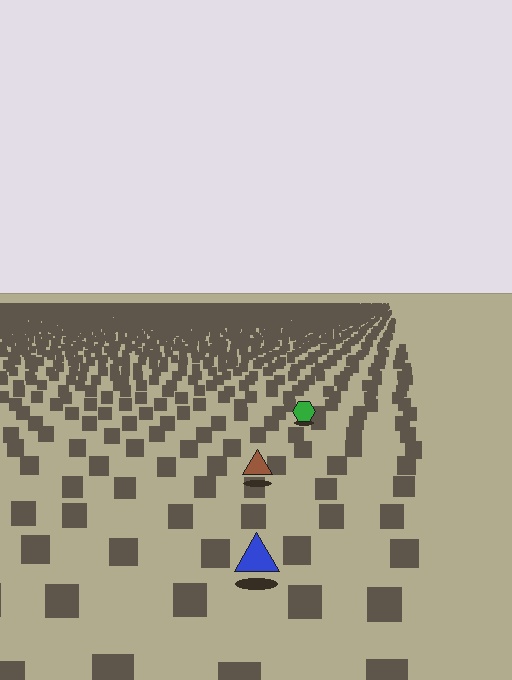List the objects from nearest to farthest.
From nearest to farthest: the blue triangle, the brown triangle, the green hexagon.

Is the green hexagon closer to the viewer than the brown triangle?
No. The brown triangle is closer — you can tell from the texture gradient: the ground texture is coarser near it.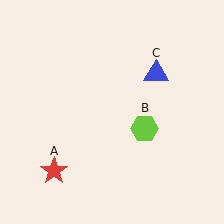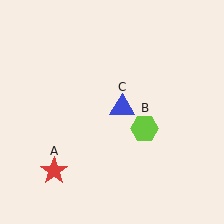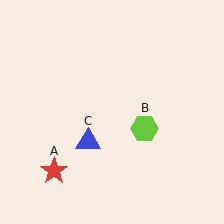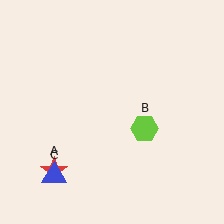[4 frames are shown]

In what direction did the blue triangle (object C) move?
The blue triangle (object C) moved down and to the left.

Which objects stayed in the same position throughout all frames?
Red star (object A) and lime hexagon (object B) remained stationary.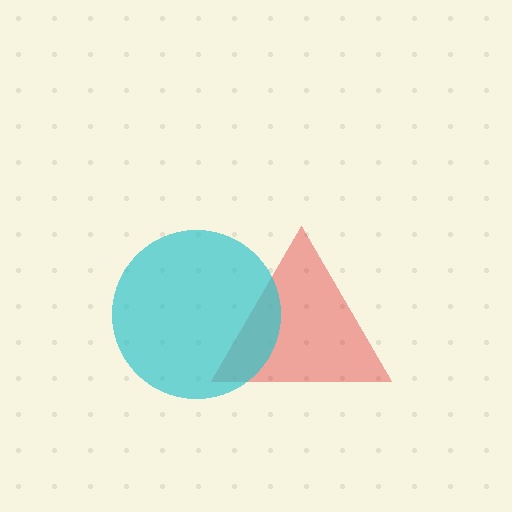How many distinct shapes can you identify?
There are 2 distinct shapes: a red triangle, a cyan circle.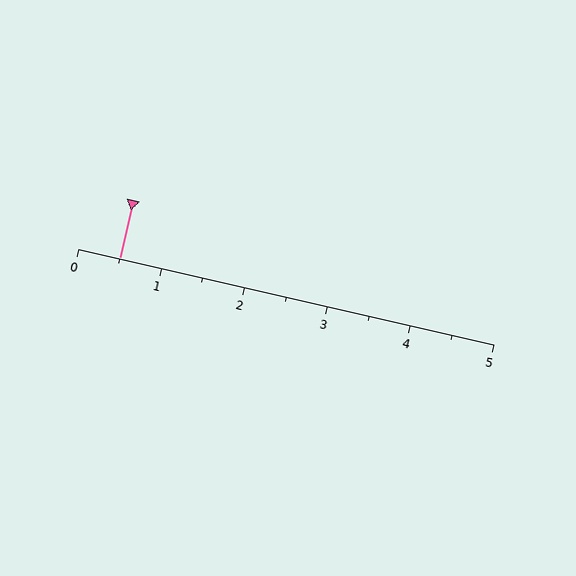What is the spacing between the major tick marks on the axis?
The major ticks are spaced 1 apart.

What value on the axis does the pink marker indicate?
The marker indicates approximately 0.5.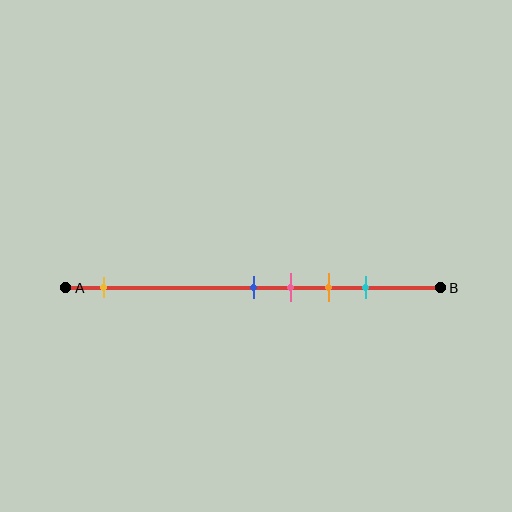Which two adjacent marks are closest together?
The blue and pink marks are the closest adjacent pair.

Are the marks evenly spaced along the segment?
No, the marks are not evenly spaced.